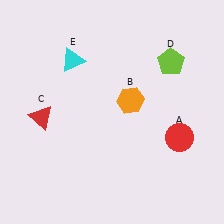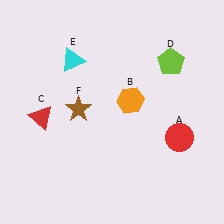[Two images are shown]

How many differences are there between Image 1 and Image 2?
There is 1 difference between the two images.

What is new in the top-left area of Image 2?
A brown star (F) was added in the top-left area of Image 2.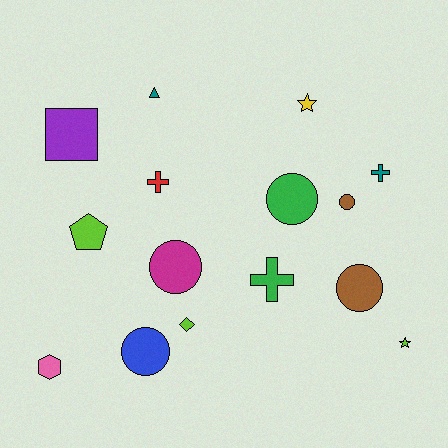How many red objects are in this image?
There is 1 red object.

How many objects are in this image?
There are 15 objects.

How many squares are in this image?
There is 1 square.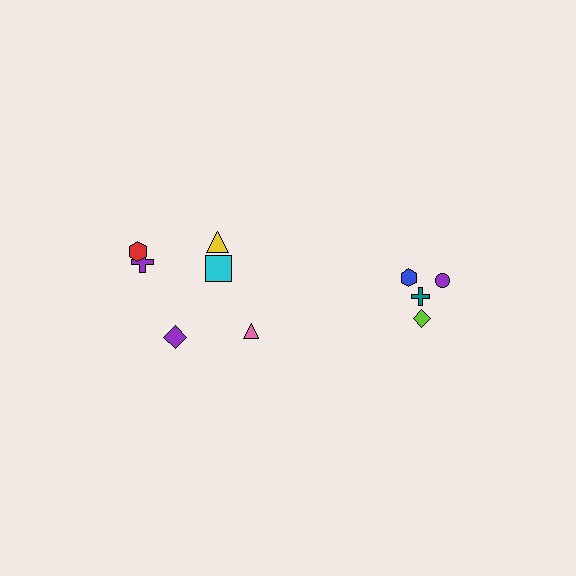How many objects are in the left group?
There are 6 objects.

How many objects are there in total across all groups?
There are 10 objects.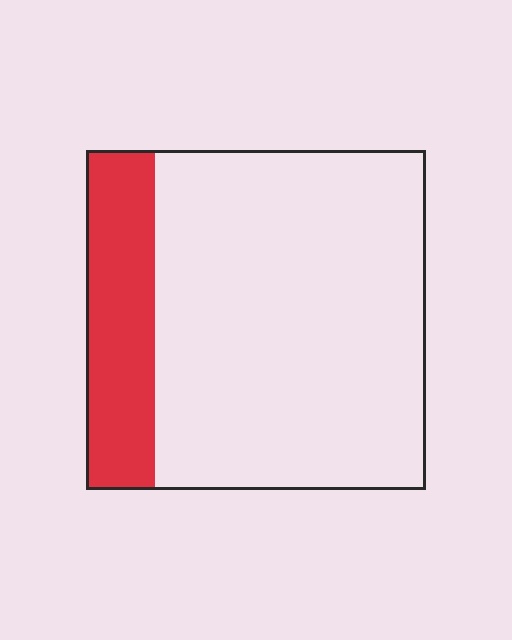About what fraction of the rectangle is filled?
About one fifth (1/5).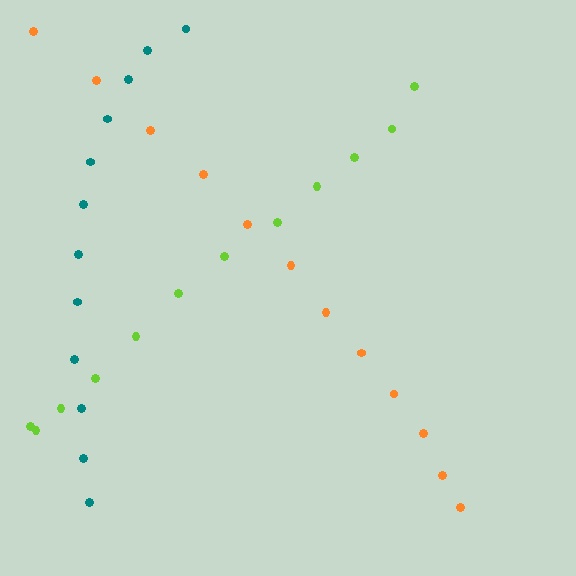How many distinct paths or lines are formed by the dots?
There are 3 distinct paths.